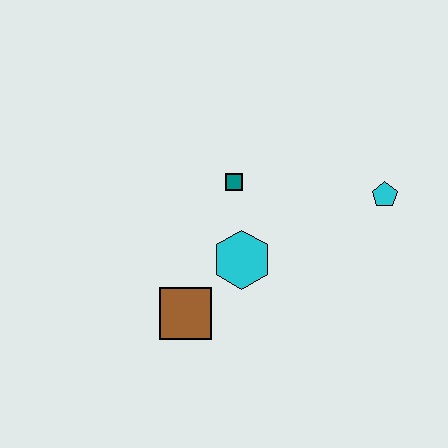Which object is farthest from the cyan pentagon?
The brown square is farthest from the cyan pentagon.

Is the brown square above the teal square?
No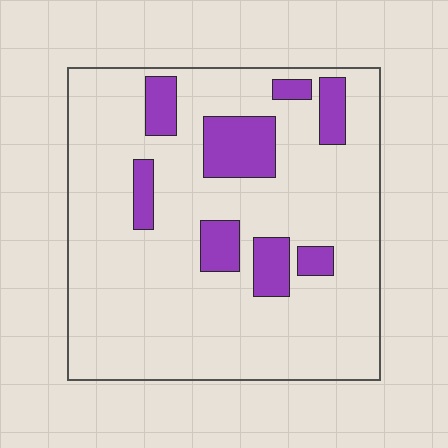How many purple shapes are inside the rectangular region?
8.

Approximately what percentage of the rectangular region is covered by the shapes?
Approximately 15%.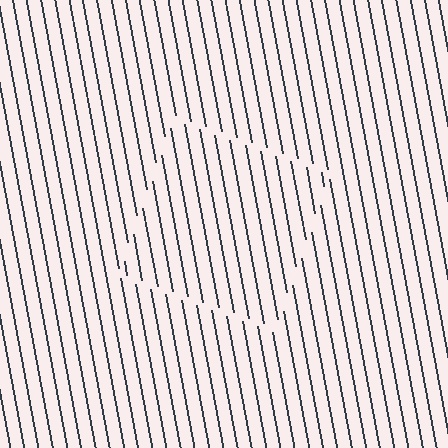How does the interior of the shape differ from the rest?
The interior of the shape contains the same grating, shifted by half a period — the contour is defined by the phase discontinuity where line-ends from the inner and outer gratings abut.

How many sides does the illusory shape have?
4 sides — the line-ends trace a square.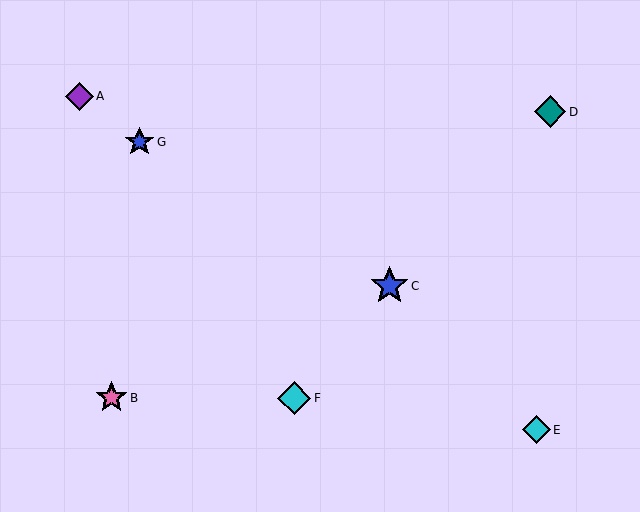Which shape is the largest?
The blue star (labeled C) is the largest.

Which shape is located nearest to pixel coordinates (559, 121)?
The teal diamond (labeled D) at (550, 112) is nearest to that location.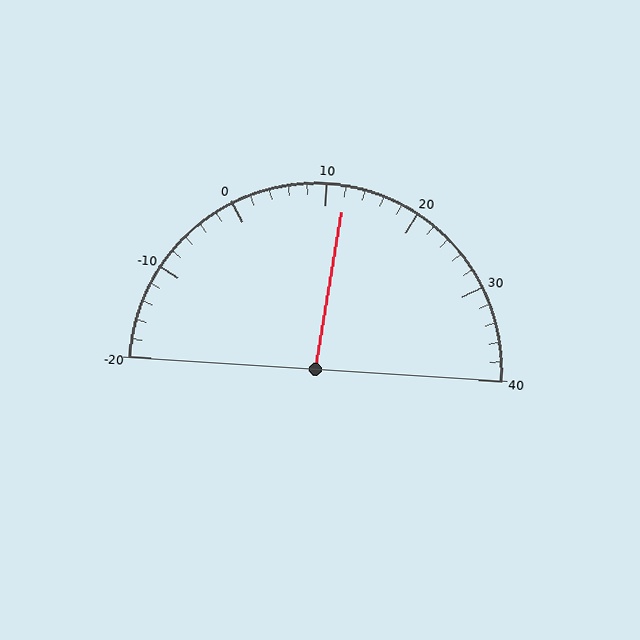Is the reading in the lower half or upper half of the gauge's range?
The reading is in the upper half of the range (-20 to 40).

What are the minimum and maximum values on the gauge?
The gauge ranges from -20 to 40.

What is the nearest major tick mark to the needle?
The nearest major tick mark is 10.